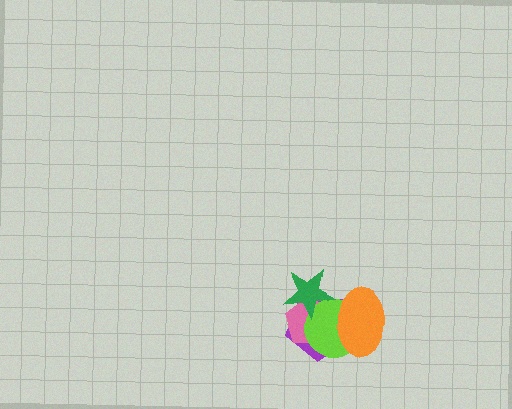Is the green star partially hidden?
No, no other shape covers it.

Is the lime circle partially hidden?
Yes, it is partially covered by another shape.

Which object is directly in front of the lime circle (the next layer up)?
The green star is directly in front of the lime circle.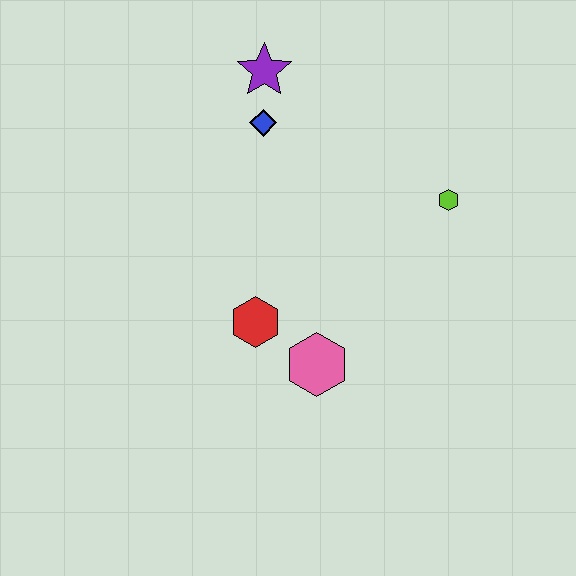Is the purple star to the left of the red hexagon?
No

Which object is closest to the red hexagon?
The pink hexagon is closest to the red hexagon.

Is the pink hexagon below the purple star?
Yes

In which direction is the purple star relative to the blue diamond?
The purple star is above the blue diamond.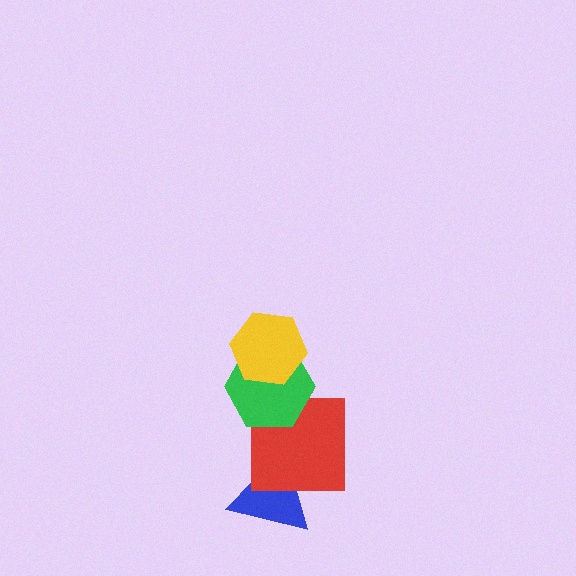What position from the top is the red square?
The red square is 3rd from the top.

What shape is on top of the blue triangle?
The red square is on top of the blue triangle.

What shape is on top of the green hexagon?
The yellow hexagon is on top of the green hexagon.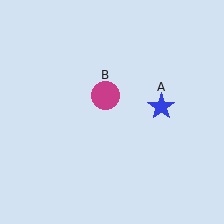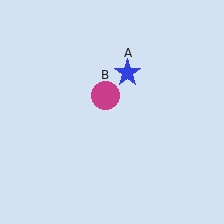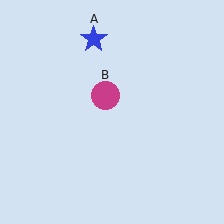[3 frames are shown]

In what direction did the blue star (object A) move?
The blue star (object A) moved up and to the left.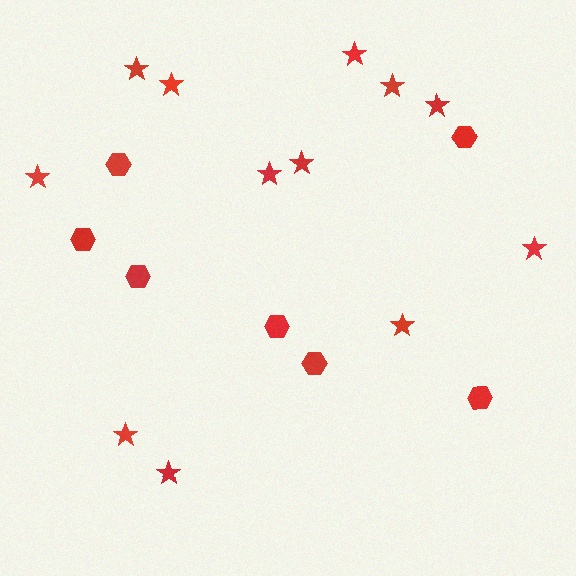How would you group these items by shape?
There are 2 groups: one group of hexagons (7) and one group of stars (12).